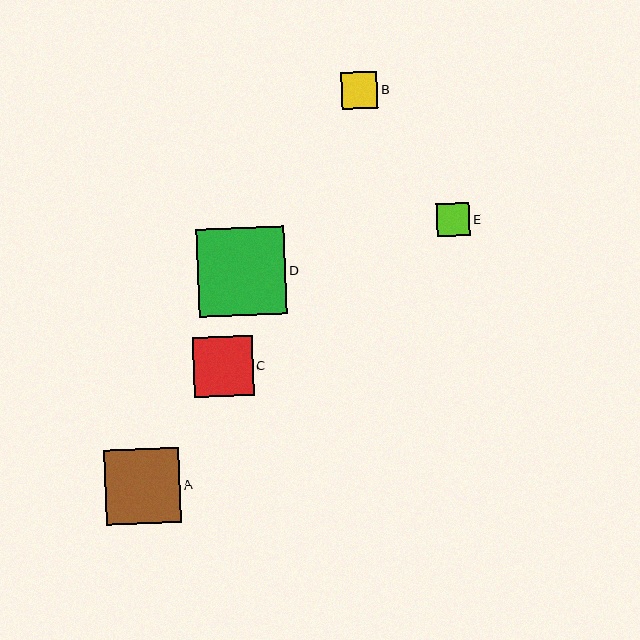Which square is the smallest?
Square E is the smallest with a size of approximately 33 pixels.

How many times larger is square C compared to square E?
Square C is approximately 1.8 times the size of square E.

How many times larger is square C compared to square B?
Square C is approximately 1.6 times the size of square B.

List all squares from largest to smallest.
From largest to smallest: D, A, C, B, E.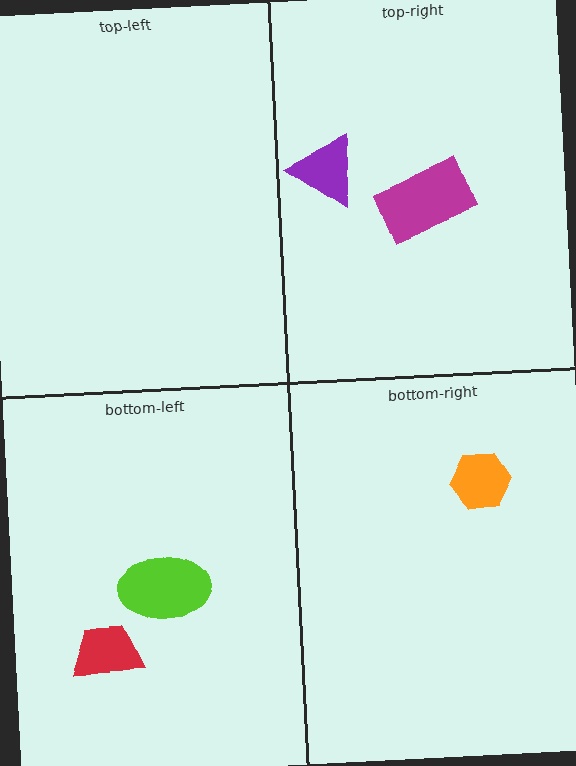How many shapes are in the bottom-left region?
2.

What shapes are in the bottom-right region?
The orange hexagon.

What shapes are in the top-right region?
The purple triangle, the magenta rectangle.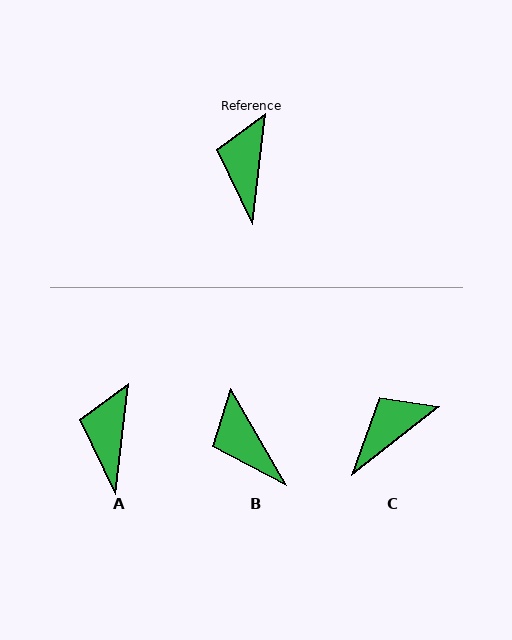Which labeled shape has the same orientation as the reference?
A.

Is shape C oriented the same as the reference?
No, it is off by about 45 degrees.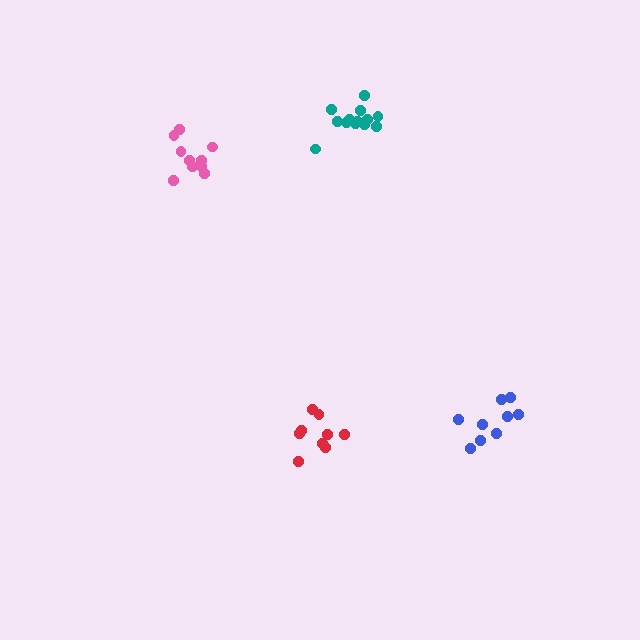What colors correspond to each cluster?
The clusters are colored: blue, pink, teal, red.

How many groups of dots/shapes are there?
There are 4 groups.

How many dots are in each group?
Group 1: 9 dots, Group 2: 10 dots, Group 3: 13 dots, Group 4: 9 dots (41 total).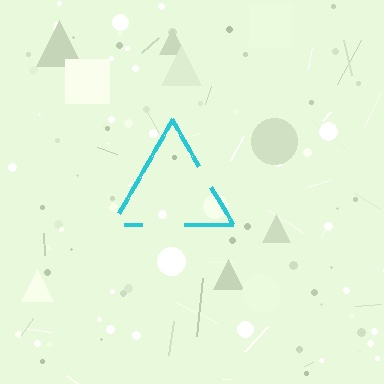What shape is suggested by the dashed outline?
The dashed outline suggests a triangle.